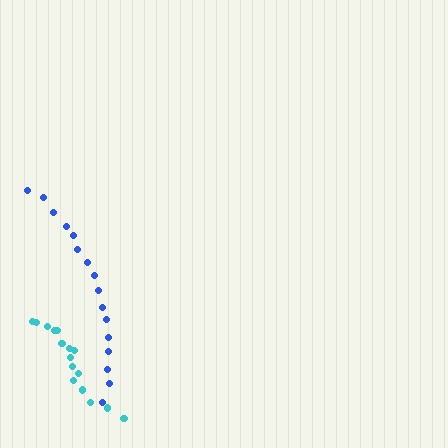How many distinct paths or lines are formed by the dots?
There are 2 distinct paths.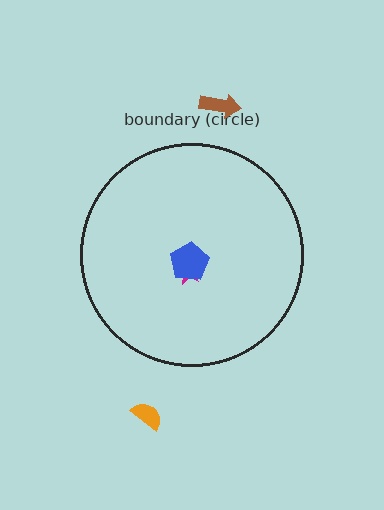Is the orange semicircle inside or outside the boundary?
Outside.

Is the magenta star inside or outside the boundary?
Inside.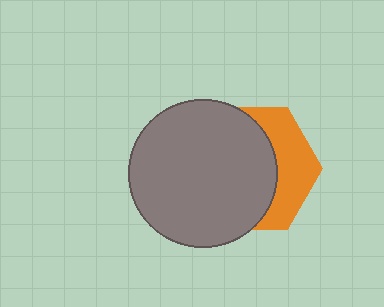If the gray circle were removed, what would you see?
You would see the complete orange hexagon.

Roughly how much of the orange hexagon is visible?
A small part of it is visible (roughly 35%).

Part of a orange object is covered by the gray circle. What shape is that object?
It is a hexagon.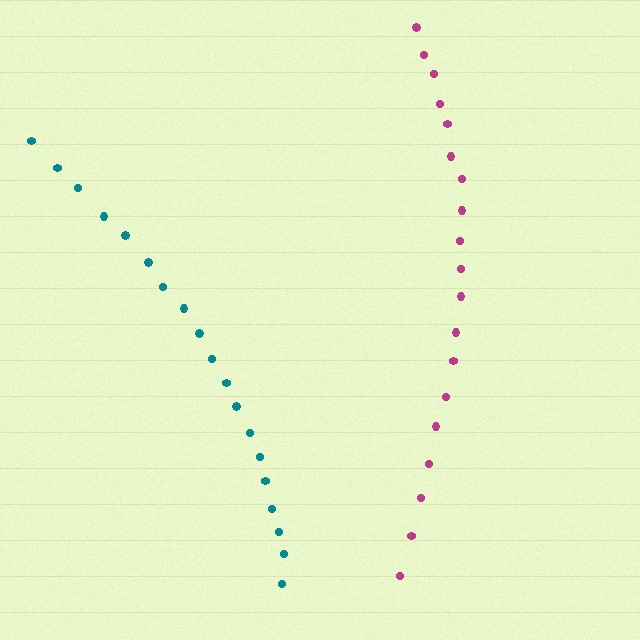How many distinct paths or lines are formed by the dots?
There are 2 distinct paths.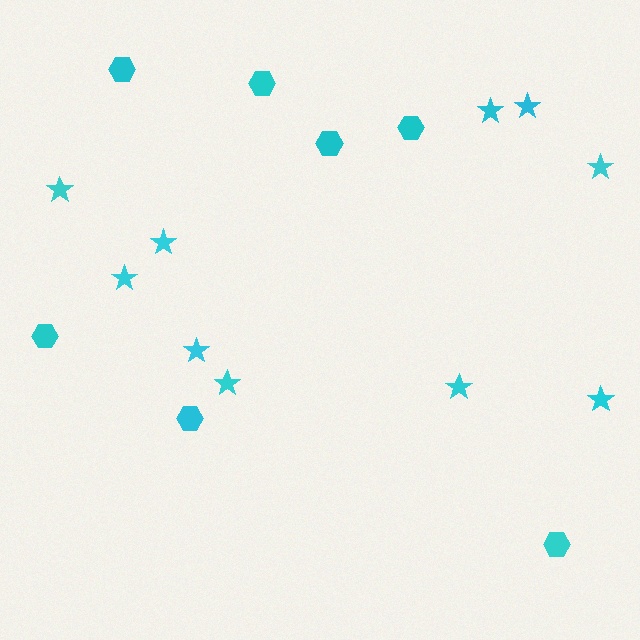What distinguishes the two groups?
There are 2 groups: one group of hexagons (7) and one group of stars (10).